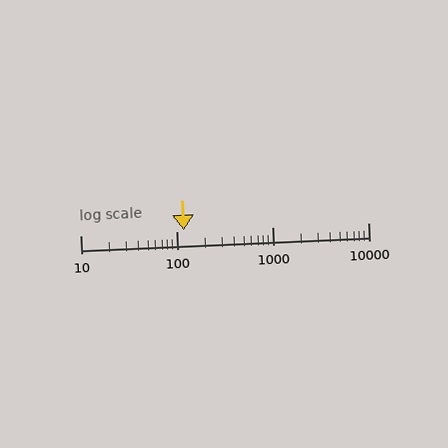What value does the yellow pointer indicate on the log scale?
The pointer indicates approximately 120.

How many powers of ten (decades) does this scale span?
The scale spans 3 decades, from 10 to 10000.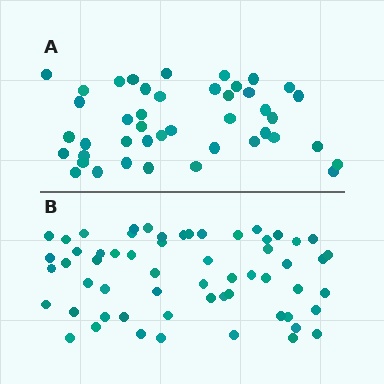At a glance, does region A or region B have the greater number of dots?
Region B (the bottom region) has more dots.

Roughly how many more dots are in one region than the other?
Region B has approximately 15 more dots than region A.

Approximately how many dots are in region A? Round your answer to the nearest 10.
About 40 dots. (The exact count is 43, which rounds to 40.)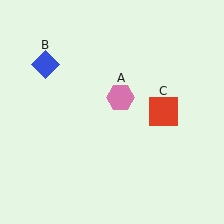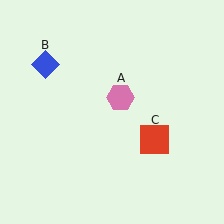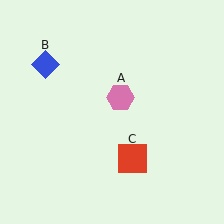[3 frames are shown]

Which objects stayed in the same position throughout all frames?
Pink hexagon (object A) and blue diamond (object B) remained stationary.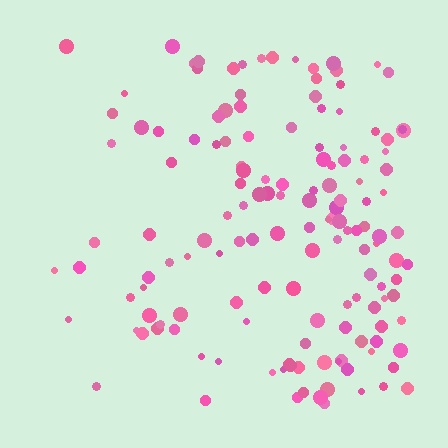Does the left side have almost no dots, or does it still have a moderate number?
Still a moderate number, just noticeably fewer than the right.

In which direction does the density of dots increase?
From left to right, with the right side densest.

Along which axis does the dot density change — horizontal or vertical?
Horizontal.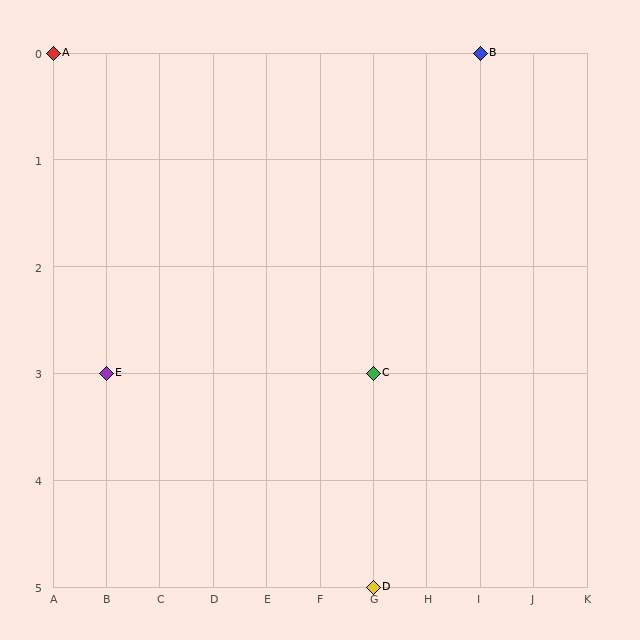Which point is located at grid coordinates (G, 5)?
Point D is at (G, 5).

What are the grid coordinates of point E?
Point E is at grid coordinates (B, 3).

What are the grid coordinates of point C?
Point C is at grid coordinates (G, 3).